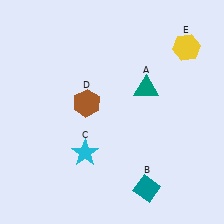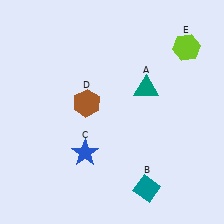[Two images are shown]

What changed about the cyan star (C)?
In Image 1, C is cyan. In Image 2, it changed to blue.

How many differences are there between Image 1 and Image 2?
There are 2 differences between the two images.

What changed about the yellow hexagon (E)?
In Image 1, E is yellow. In Image 2, it changed to lime.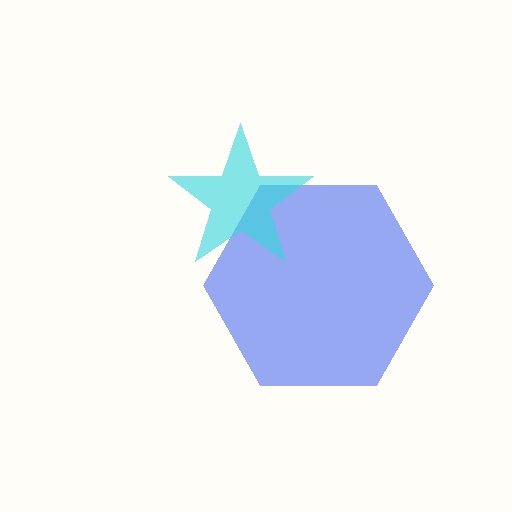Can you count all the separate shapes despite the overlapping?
Yes, there are 2 separate shapes.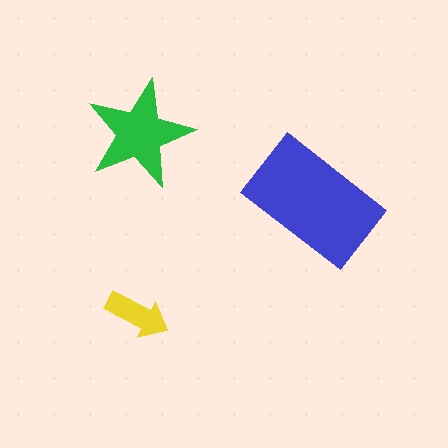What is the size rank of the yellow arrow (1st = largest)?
3rd.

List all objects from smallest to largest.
The yellow arrow, the green star, the blue rectangle.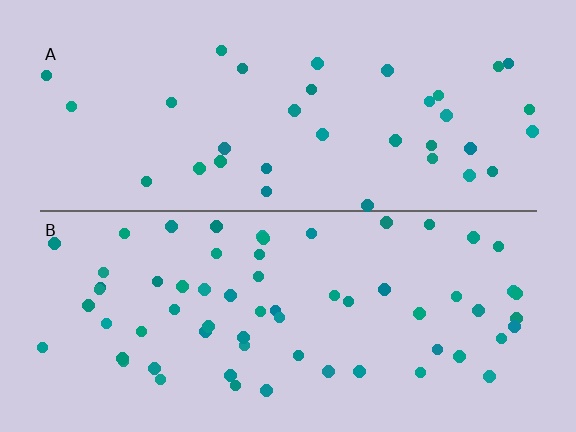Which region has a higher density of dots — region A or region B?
B (the bottom).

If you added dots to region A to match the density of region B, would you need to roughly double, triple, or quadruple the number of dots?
Approximately double.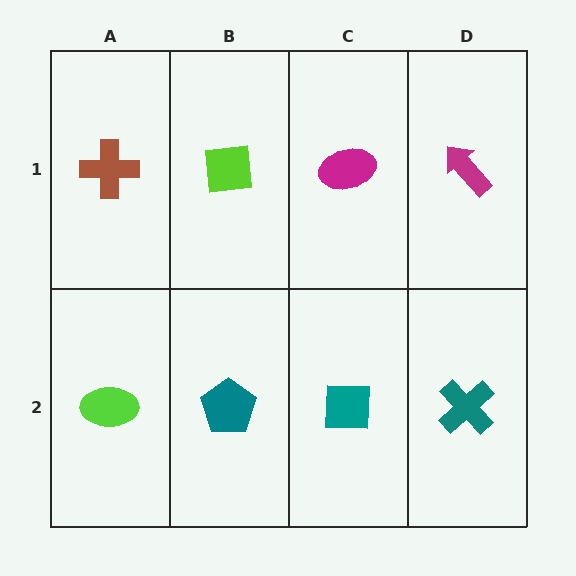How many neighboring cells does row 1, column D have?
2.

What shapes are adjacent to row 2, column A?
A brown cross (row 1, column A), a teal pentagon (row 2, column B).